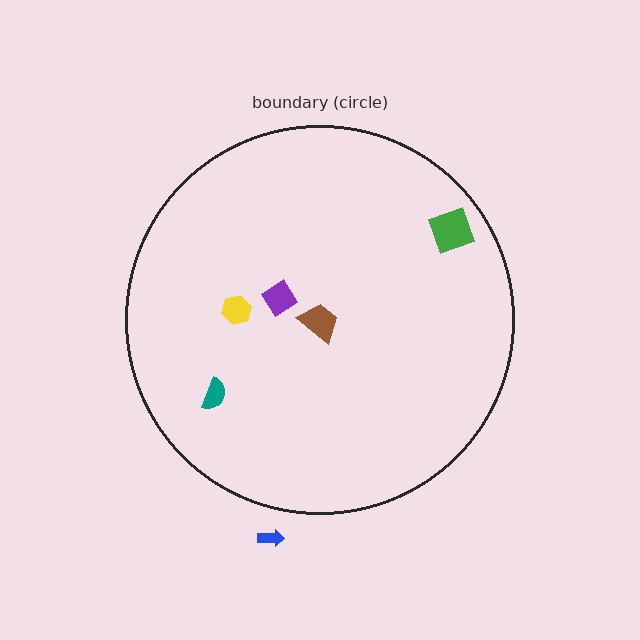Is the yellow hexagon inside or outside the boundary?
Inside.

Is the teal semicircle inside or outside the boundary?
Inside.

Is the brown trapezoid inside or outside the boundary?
Inside.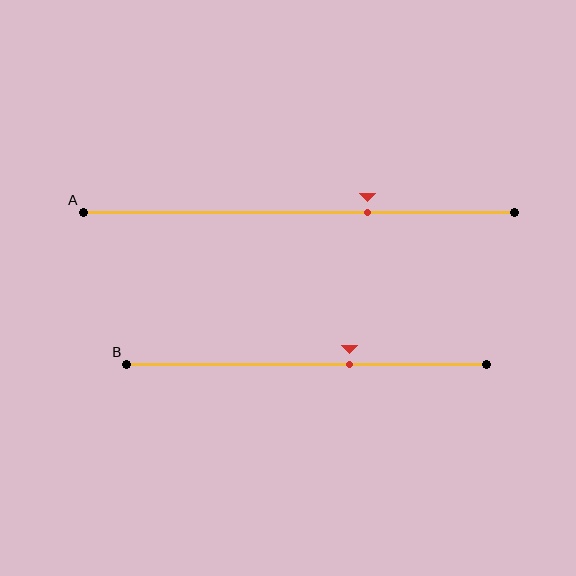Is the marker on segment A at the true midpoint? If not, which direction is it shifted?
No, the marker on segment A is shifted to the right by about 16% of the segment length.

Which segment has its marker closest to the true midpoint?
Segment B has its marker closest to the true midpoint.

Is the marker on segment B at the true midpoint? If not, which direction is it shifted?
No, the marker on segment B is shifted to the right by about 12% of the segment length.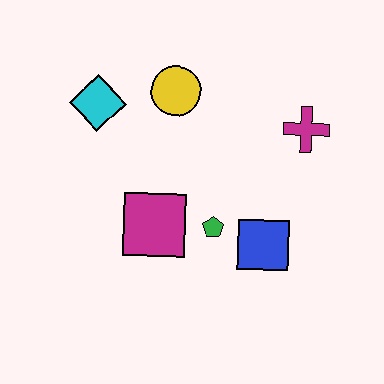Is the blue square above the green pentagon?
No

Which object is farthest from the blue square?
The cyan diamond is farthest from the blue square.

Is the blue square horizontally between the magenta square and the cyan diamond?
No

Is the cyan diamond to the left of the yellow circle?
Yes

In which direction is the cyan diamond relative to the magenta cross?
The cyan diamond is to the left of the magenta cross.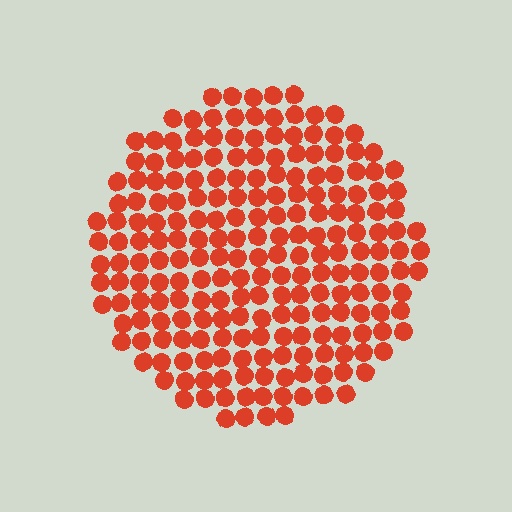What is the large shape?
The large shape is a circle.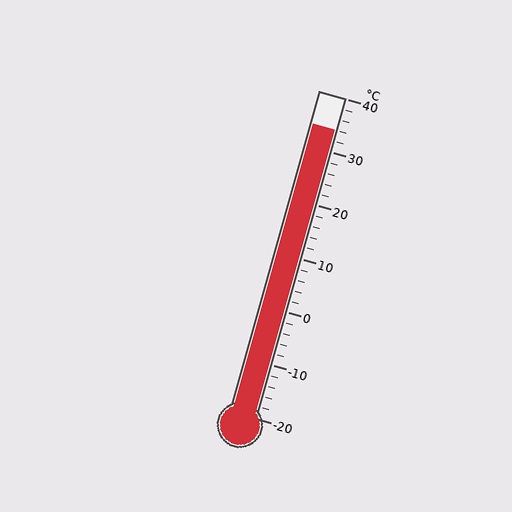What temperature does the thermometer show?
The thermometer shows approximately 34°C.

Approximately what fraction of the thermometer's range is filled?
The thermometer is filled to approximately 90% of its range.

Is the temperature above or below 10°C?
The temperature is above 10°C.